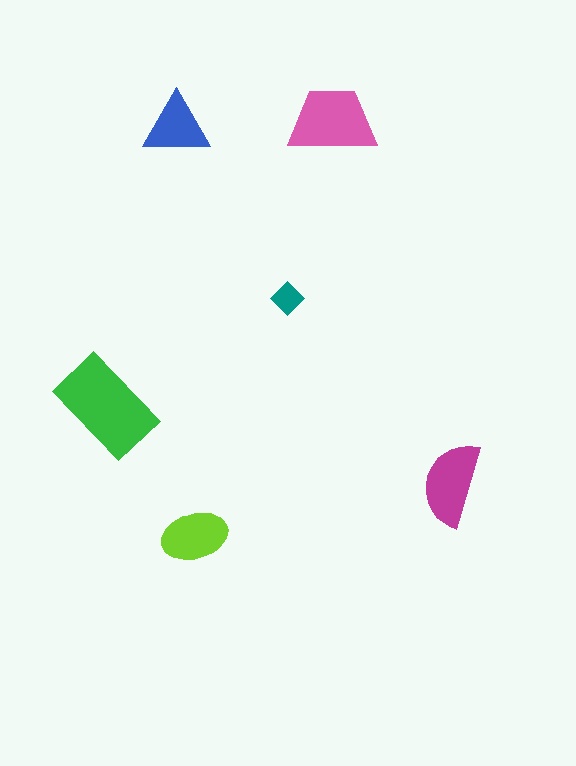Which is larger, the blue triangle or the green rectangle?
The green rectangle.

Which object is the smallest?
The teal diamond.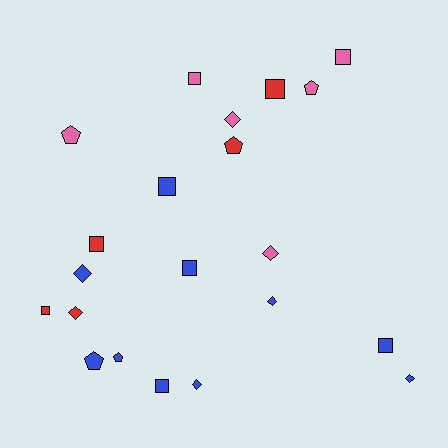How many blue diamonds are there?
There are 4 blue diamonds.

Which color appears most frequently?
Blue, with 10 objects.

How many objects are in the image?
There are 21 objects.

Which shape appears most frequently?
Square, with 9 objects.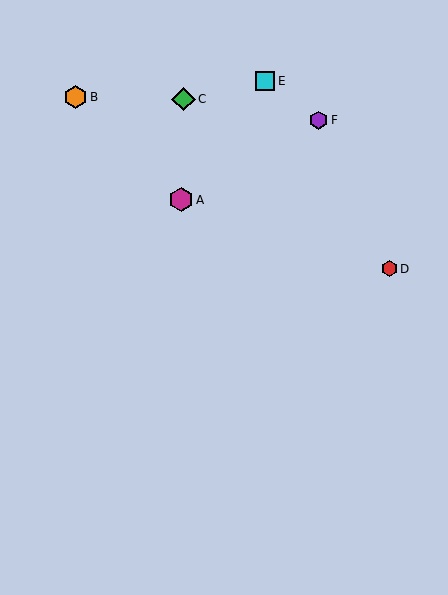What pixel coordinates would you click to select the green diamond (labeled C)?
Click at (184, 99) to select the green diamond C.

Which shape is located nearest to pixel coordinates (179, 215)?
The magenta hexagon (labeled A) at (181, 200) is nearest to that location.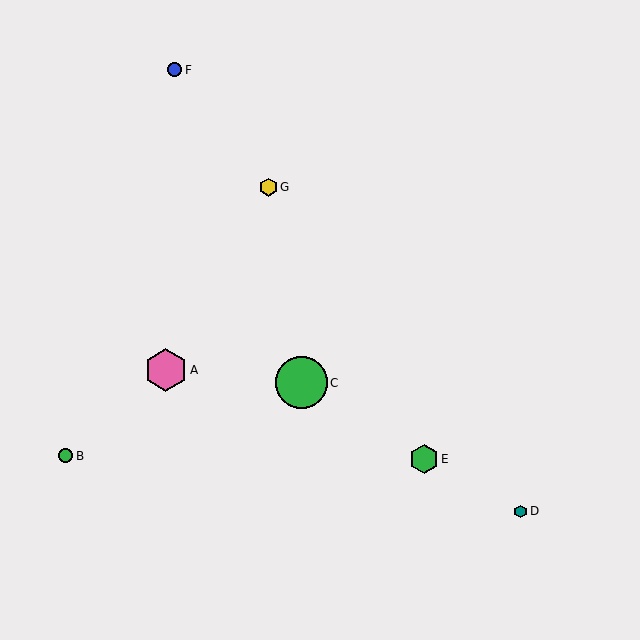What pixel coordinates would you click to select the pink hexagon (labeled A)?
Click at (166, 370) to select the pink hexagon A.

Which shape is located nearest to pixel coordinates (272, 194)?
The yellow hexagon (labeled G) at (269, 187) is nearest to that location.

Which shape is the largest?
The green circle (labeled C) is the largest.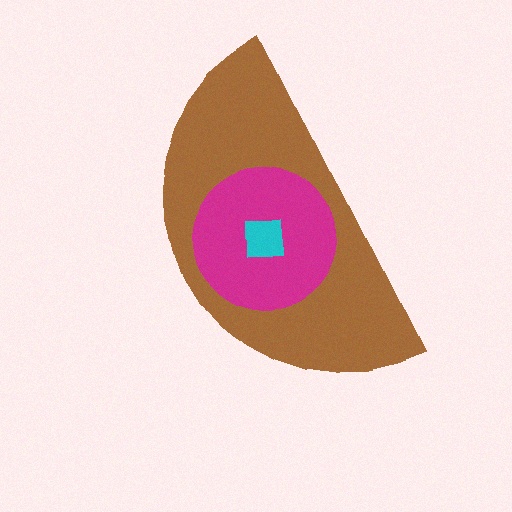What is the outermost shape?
The brown semicircle.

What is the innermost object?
The cyan square.